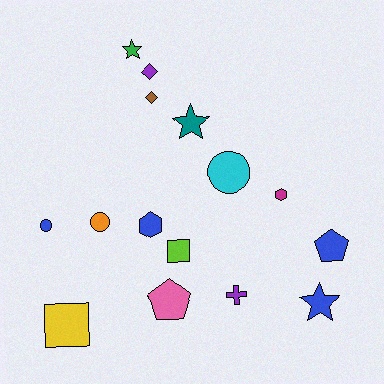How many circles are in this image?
There are 3 circles.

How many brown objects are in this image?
There is 1 brown object.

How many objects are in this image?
There are 15 objects.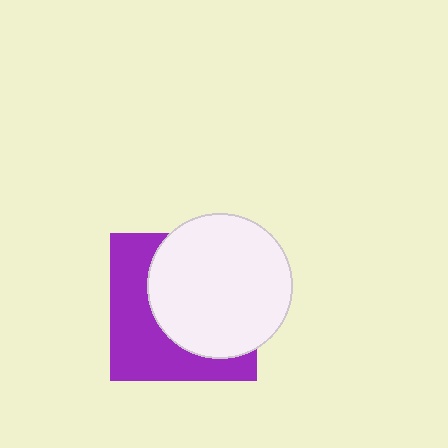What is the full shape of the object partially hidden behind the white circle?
The partially hidden object is a purple square.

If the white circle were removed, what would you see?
You would see the complete purple square.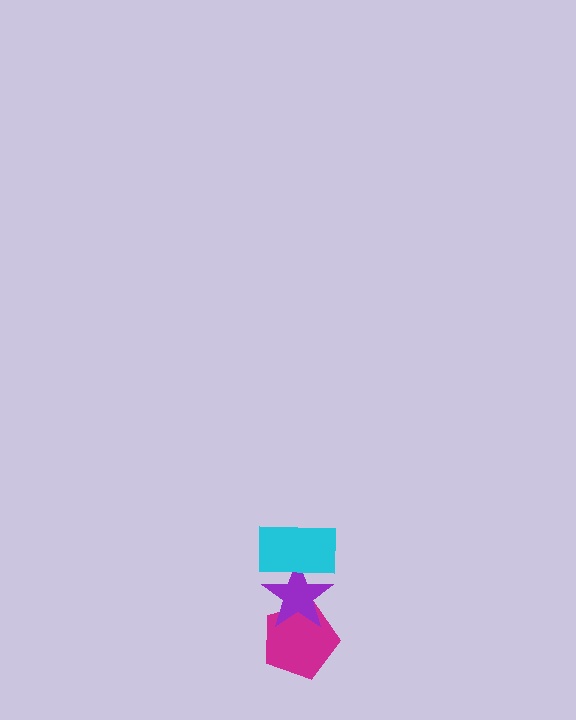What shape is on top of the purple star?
The cyan rectangle is on top of the purple star.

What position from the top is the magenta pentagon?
The magenta pentagon is 3rd from the top.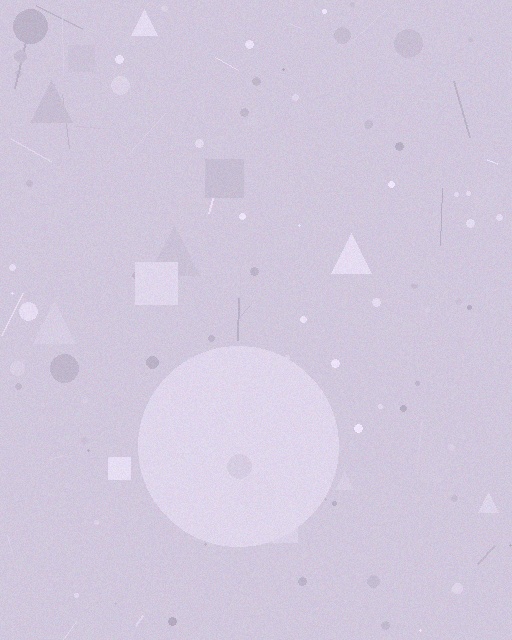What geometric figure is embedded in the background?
A circle is embedded in the background.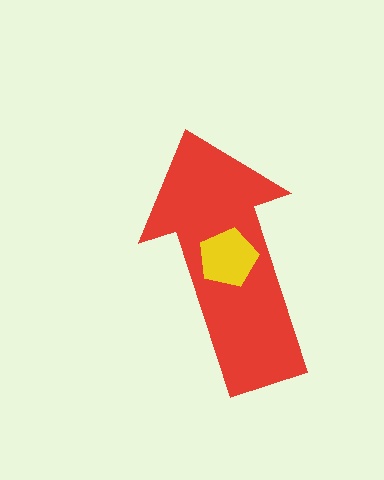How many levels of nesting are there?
2.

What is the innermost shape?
The yellow pentagon.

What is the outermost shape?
The red arrow.